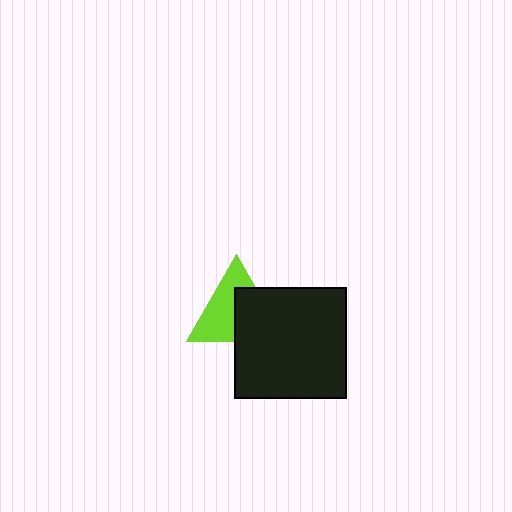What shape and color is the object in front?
The object in front is a black square.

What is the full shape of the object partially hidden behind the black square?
The partially hidden object is a lime triangle.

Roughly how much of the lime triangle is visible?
About half of it is visible (roughly 54%).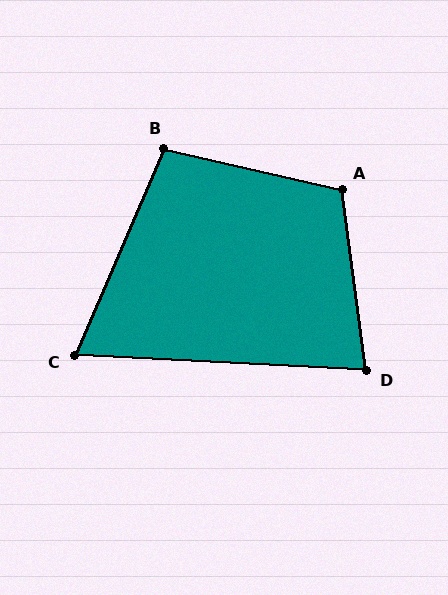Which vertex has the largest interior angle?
A, at approximately 110 degrees.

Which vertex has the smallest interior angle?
C, at approximately 70 degrees.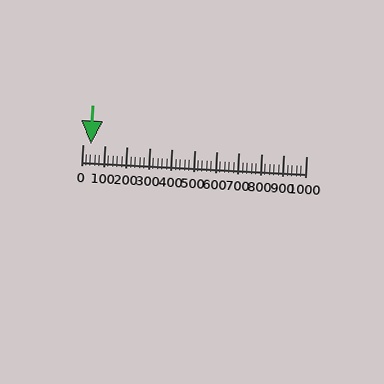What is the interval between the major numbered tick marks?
The major tick marks are spaced 100 units apart.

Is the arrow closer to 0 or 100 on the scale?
The arrow is closer to 0.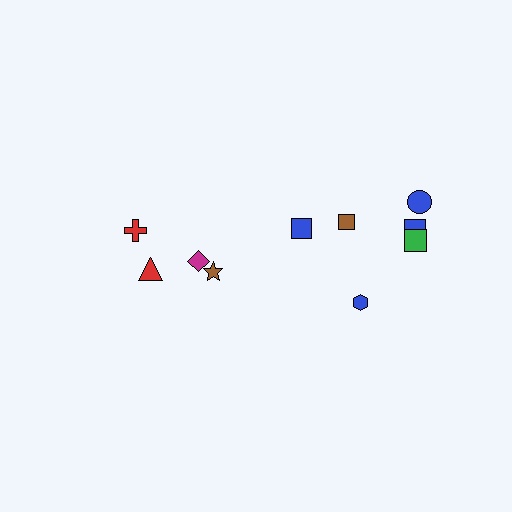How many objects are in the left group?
There are 4 objects.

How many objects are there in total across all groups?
There are 10 objects.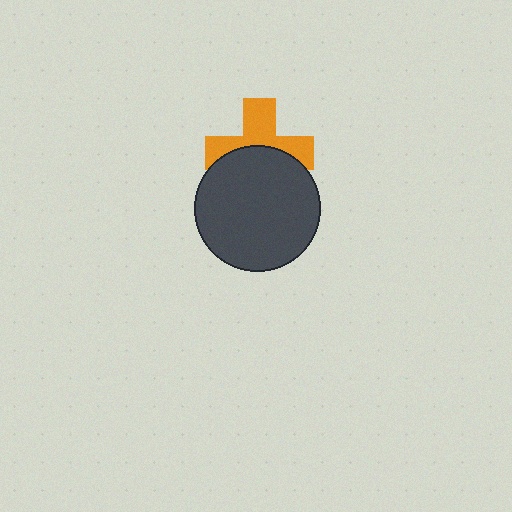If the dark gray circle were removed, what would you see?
You would see the complete orange cross.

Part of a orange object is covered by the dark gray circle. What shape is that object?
It is a cross.